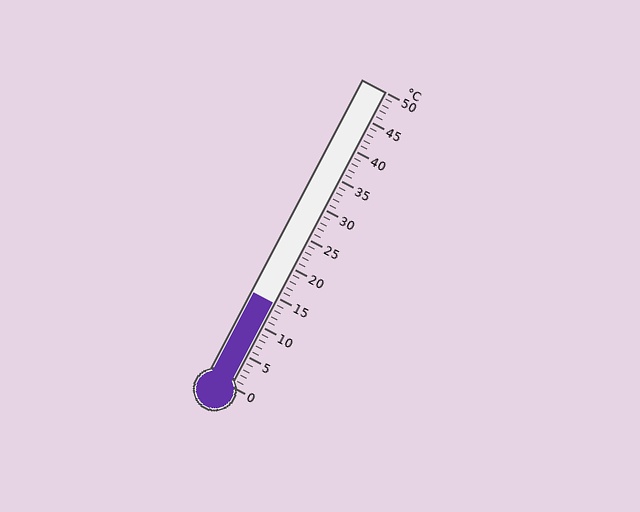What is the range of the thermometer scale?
The thermometer scale ranges from 0°C to 50°C.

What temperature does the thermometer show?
The thermometer shows approximately 14°C.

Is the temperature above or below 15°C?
The temperature is below 15°C.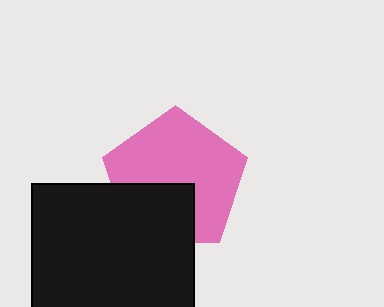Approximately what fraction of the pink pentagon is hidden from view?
Roughly 32% of the pink pentagon is hidden behind the black rectangle.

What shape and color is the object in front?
The object in front is a black rectangle.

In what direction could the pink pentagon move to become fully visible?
The pink pentagon could move up. That would shift it out from behind the black rectangle entirely.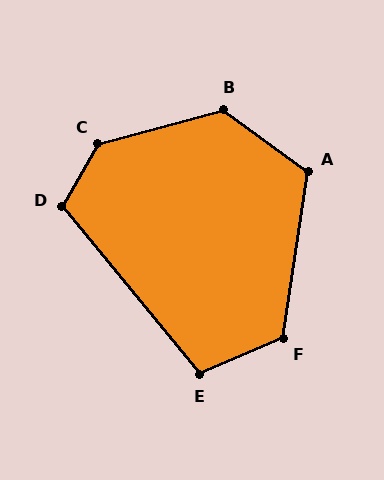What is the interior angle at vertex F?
Approximately 121 degrees (obtuse).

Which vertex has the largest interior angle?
C, at approximately 135 degrees.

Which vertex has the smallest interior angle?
E, at approximately 106 degrees.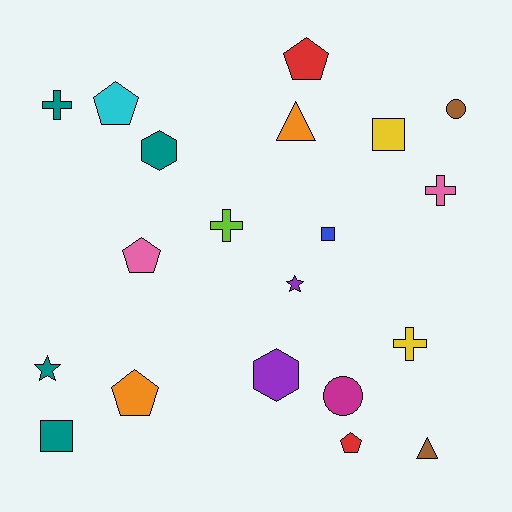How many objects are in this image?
There are 20 objects.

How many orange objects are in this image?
There are 2 orange objects.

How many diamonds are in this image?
There are no diamonds.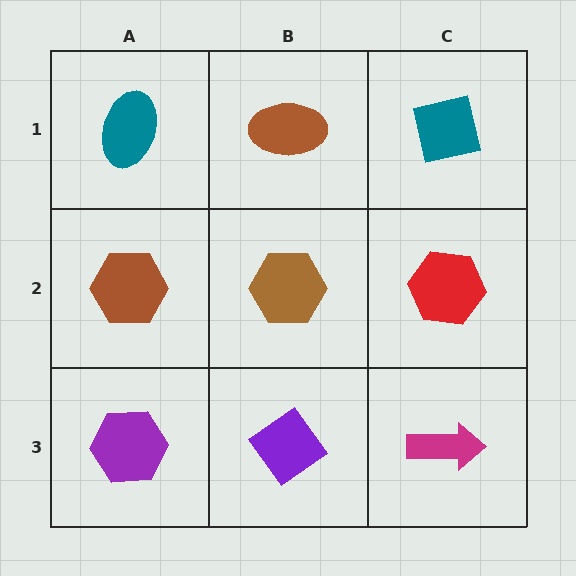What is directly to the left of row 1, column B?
A teal ellipse.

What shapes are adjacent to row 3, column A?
A brown hexagon (row 2, column A), a purple diamond (row 3, column B).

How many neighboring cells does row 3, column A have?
2.